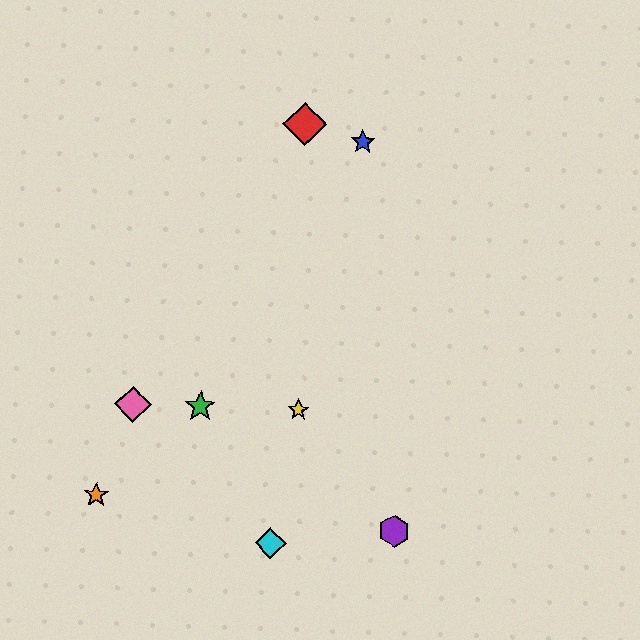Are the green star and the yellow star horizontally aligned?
Yes, both are at y≈407.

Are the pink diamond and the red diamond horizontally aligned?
No, the pink diamond is at y≈404 and the red diamond is at y≈124.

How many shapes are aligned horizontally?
3 shapes (the green star, the yellow star, the pink diamond) are aligned horizontally.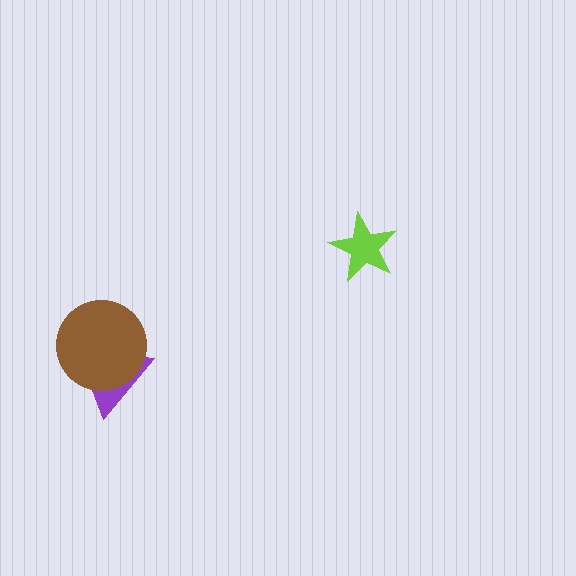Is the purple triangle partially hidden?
Yes, it is partially covered by another shape.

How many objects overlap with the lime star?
0 objects overlap with the lime star.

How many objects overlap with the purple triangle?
1 object overlaps with the purple triangle.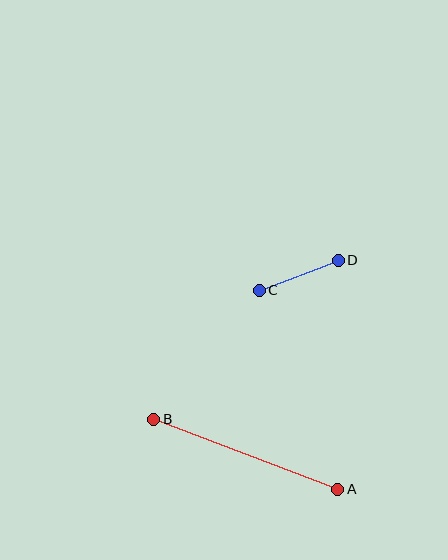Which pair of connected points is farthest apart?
Points A and B are farthest apart.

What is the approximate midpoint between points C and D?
The midpoint is at approximately (299, 275) pixels.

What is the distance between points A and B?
The distance is approximately 197 pixels.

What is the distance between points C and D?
The distance is approximately 85 pixels.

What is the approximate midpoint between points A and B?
The midpoint is at approximately (246, 454) pixels.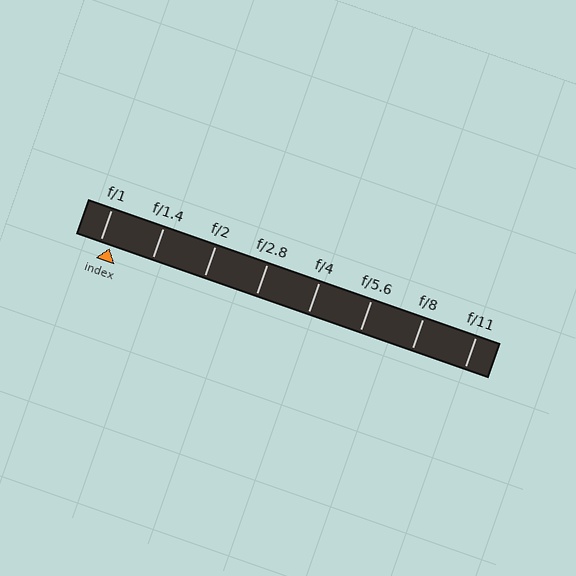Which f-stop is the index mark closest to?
The index mark is closest to f/1.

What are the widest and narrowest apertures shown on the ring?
The widest aperture shown is f/1 and the narrowest is f/11.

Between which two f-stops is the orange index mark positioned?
The index mark is between f/1 and f/1.4.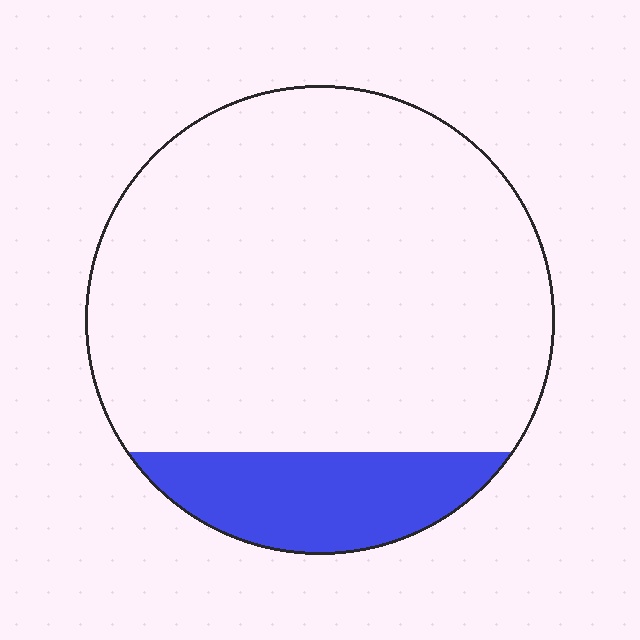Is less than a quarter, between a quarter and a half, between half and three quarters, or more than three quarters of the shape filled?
Less than a quarter.